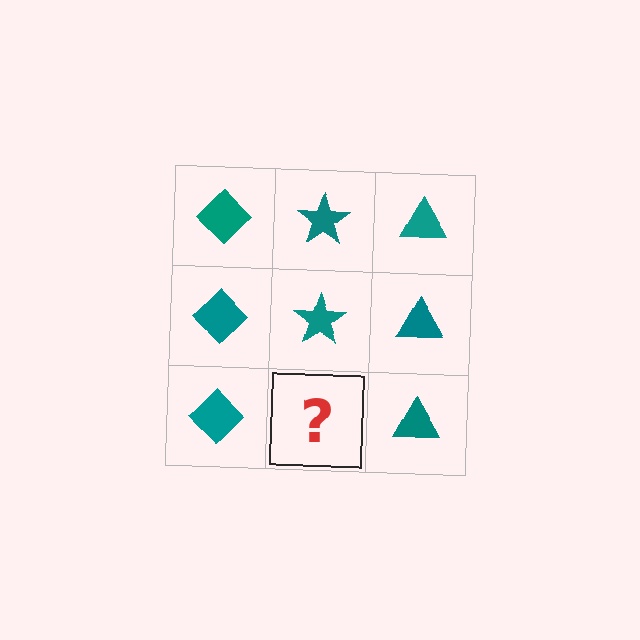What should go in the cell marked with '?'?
The missing cell should contain a teal star.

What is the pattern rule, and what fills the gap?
The rule is that each column has a consistent shape. The gap should be filled with a teal star.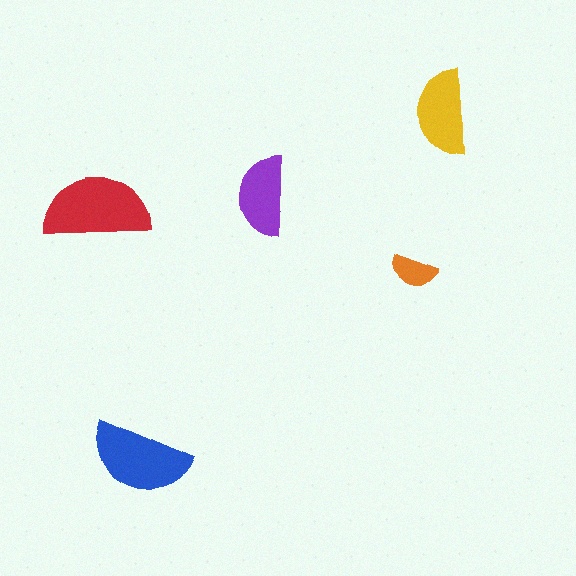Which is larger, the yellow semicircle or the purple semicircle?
The yellow one.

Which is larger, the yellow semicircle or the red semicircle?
The red one.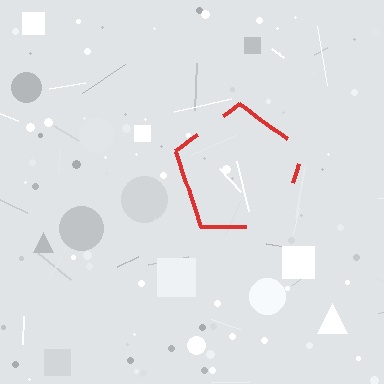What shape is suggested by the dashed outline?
The dashed outline suggests a pentagon.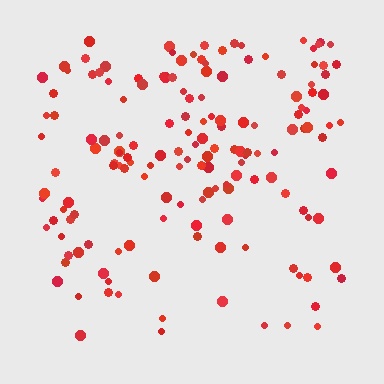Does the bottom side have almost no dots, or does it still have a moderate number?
Still a moderate number, just noticeably fewer than the top.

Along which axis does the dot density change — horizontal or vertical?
Vertical.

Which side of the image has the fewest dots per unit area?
The bottom.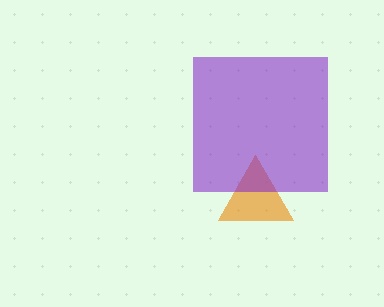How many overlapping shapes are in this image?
There are 2 overlapping shapes in the image.